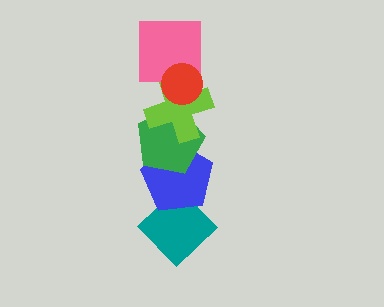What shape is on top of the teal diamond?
The blue pentagon is on top of the teal diamond.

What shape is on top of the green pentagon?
The lime cross is on top of the green pentagon.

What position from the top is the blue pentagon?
The blue pentagon is 5th from the top.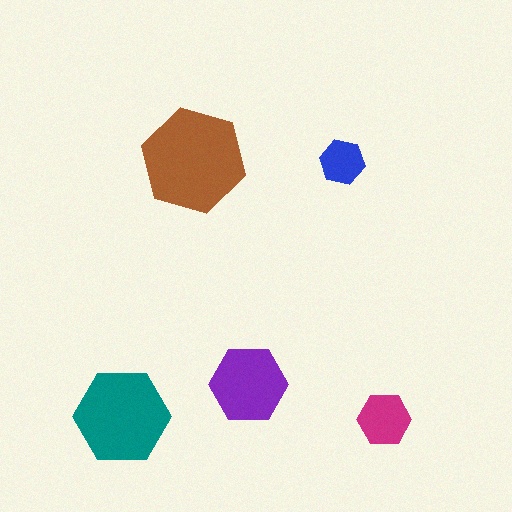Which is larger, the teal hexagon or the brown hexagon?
The brown one.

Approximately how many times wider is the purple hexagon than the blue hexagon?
About 1.5 times wider.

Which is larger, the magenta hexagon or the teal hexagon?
The teal one.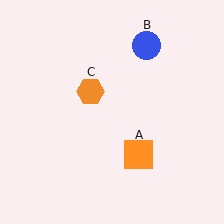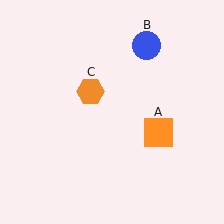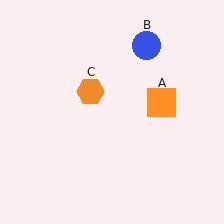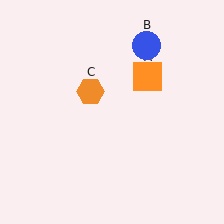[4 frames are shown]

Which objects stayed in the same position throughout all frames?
Blue circle (object B) and orange hexagon (object C) remained stationary.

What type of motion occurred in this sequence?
The orange square (object A) rotated counterclockwise around the center of the scene.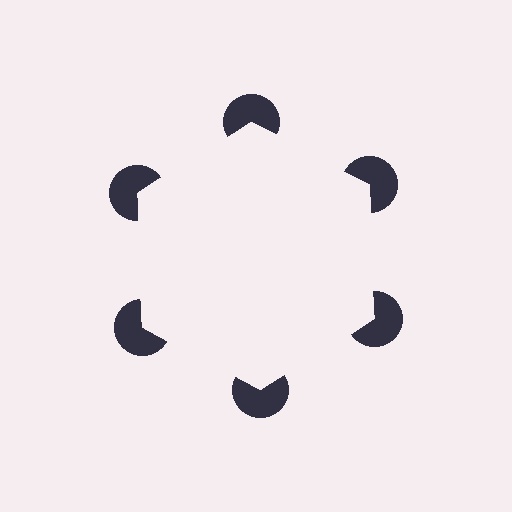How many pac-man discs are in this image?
There are 6 — one at each vertex of the illusory hexagon.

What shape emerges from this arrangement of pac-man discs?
An illusory hexagon — its edges are inferred from the aligned wedge cuts in the pac-man discs, not physically drawn.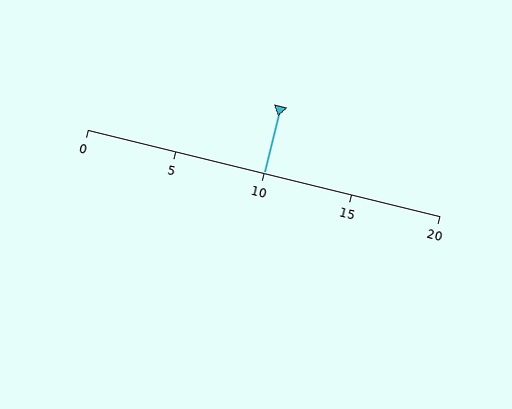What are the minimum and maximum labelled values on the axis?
The axis runs from 0 to 20.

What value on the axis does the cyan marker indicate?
The marker indicates approximately 10.